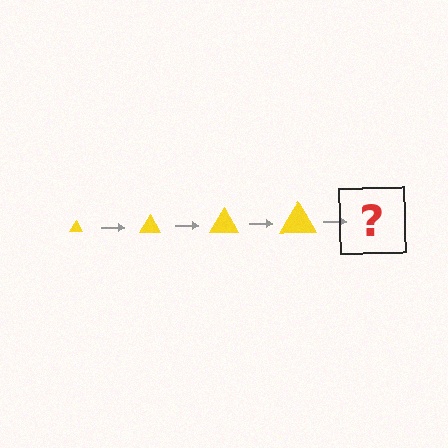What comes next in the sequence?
The next element should be a yellow triangle, larger than the previous one.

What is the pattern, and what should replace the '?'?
The pattern is that the triangle gets progressively larger each step. The '?' should be a yellow triangle, larger than the previous one.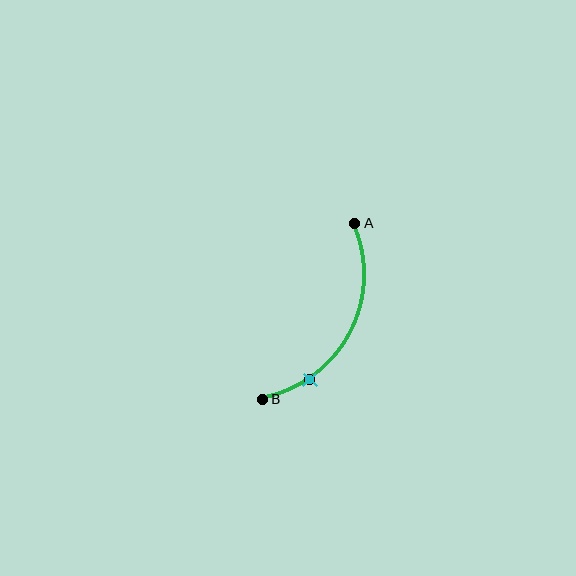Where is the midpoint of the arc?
The arc midpoint is the point on the curve farthest from the straight line joining A and B. It sits to the right of that line.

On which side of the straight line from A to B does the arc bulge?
The arc bulges to the right of the straight line connecting A and B.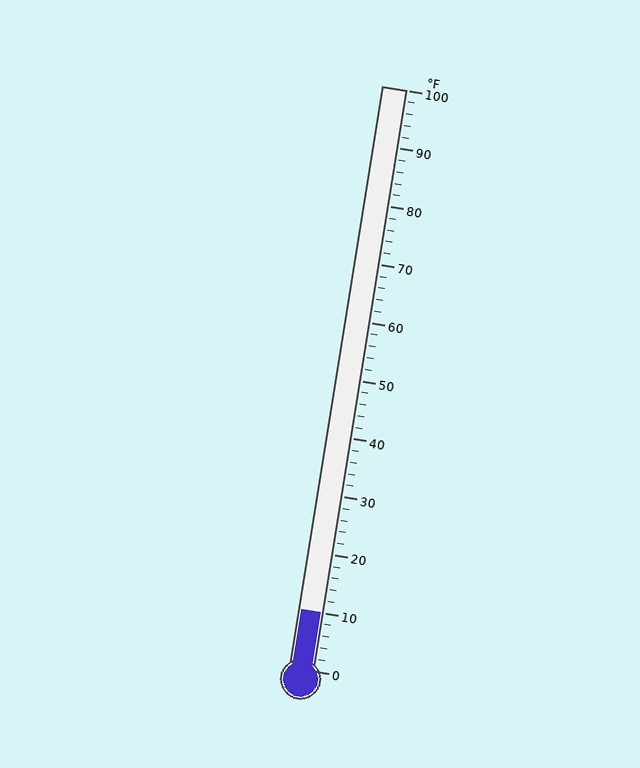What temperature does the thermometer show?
The thermometer shows approximately 10°F.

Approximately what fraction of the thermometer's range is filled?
The thermometer is filled to approximately 10% of its range.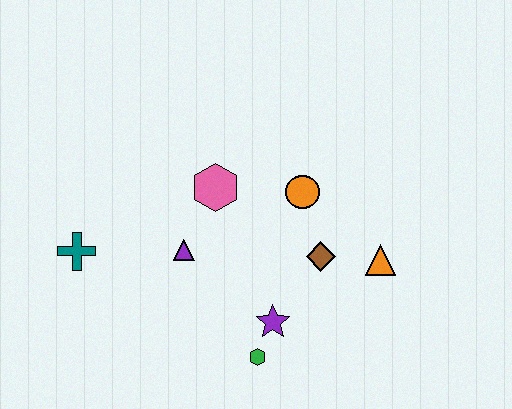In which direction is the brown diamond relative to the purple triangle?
The brown diamond is to the right of the purple triangle.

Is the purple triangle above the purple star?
Yes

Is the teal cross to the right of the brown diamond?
No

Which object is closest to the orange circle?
The brown diamond is closest to the orange circle.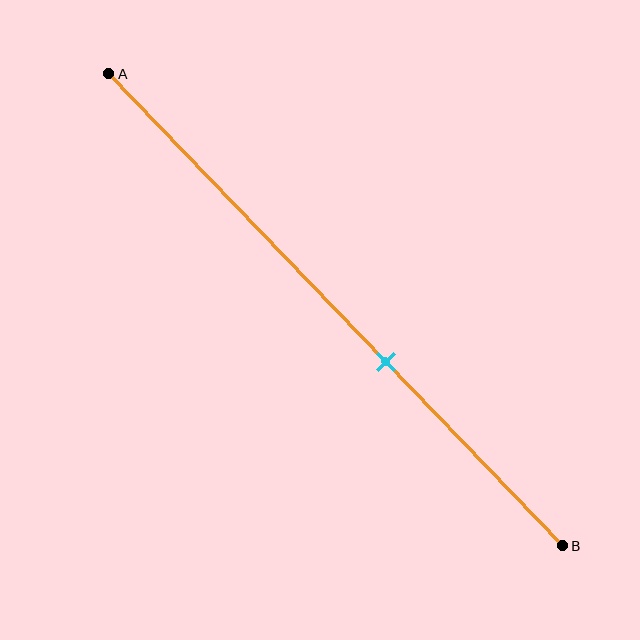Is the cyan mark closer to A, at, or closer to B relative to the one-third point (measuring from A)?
The cyan mark is closer to point B than the one-third point of segment AB.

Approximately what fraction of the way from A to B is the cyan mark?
The cyan mark is approximately 60% of the way from A to B.